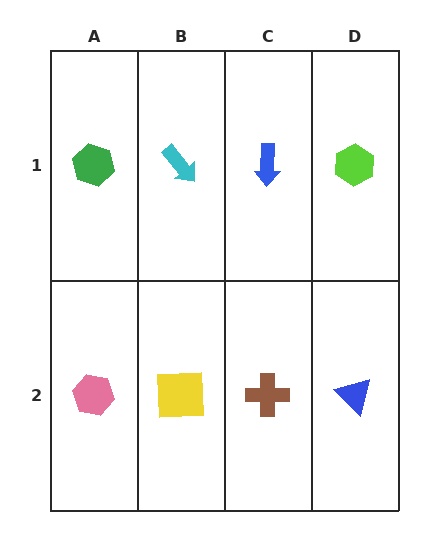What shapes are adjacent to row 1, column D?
A blue triangle (row 2, column D), a blue arrow (row 1, column C).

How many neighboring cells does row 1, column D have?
2.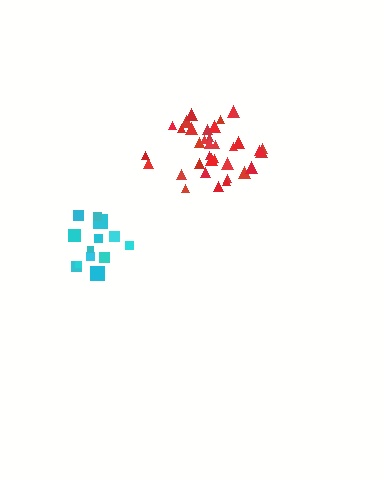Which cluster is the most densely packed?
Red.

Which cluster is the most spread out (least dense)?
Cyan.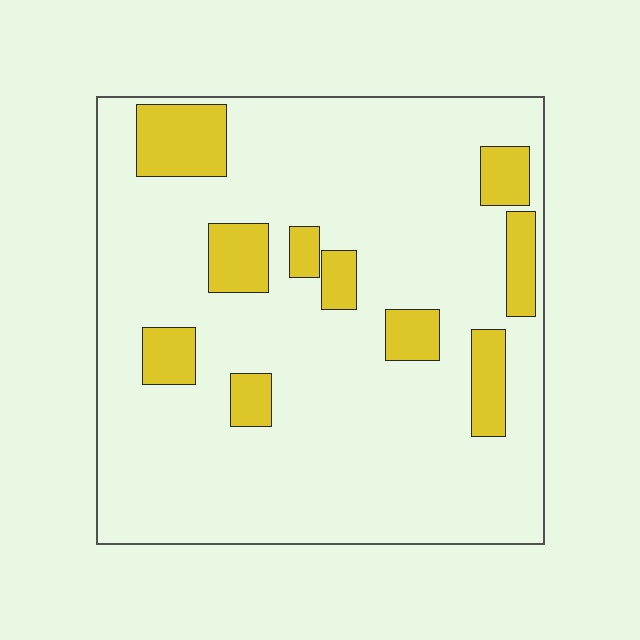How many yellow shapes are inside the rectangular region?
10.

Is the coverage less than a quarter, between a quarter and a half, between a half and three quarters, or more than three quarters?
Less than a quarter.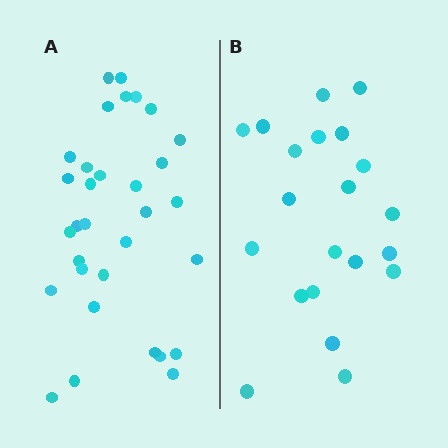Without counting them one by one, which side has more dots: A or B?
Region A (the left region) has more dots.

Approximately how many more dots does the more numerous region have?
Region A has roughly 12 or so more dots than region B.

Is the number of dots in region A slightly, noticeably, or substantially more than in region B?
Region A has substantially more. The ratio is roughly 1.5 to 1.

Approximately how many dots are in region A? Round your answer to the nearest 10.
About 30 dots. (The exact count is 32, which rounds to 30.)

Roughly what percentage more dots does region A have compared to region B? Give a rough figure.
About 50% more.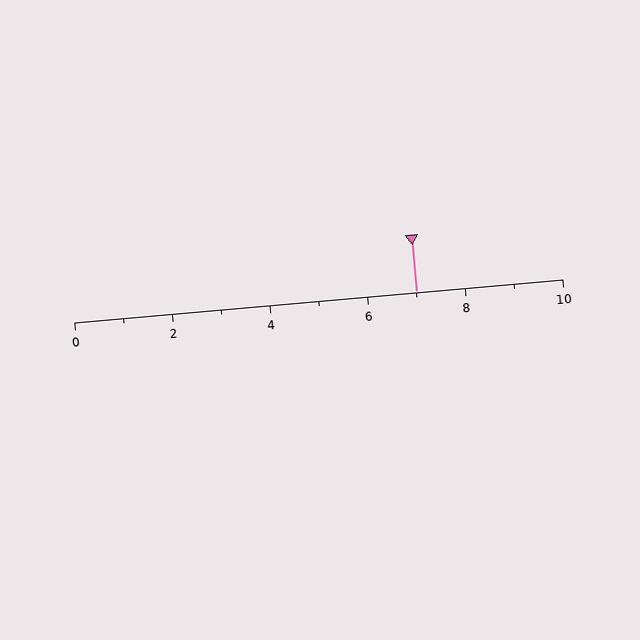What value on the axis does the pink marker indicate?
The marker indicates approximately 7.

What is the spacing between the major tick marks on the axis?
The major ticks are spaced 2 apart.